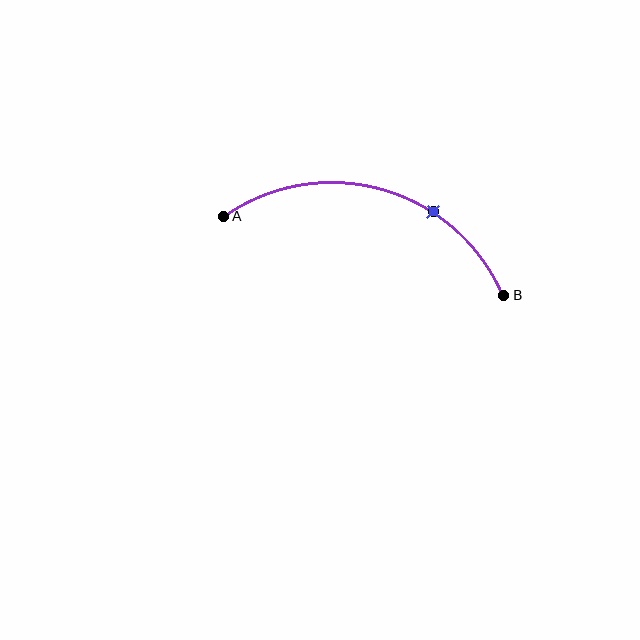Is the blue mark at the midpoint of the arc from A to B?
No. The blue mark lies on the arc but is closer to endpoint B. The arc midpoint would be at the point on the curve equidistant along the arc from both A and B.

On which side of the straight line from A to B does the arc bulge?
The arc bulges above the straight line connecting A and B.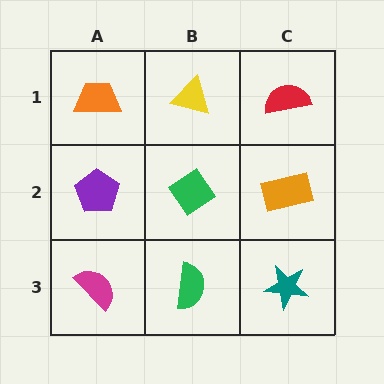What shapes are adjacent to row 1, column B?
A green diamond (row 2, column B), an orange trapezoid (row 1, column A), a red semicircle (row 1, column C).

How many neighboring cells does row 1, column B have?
3.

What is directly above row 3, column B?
A green diamond.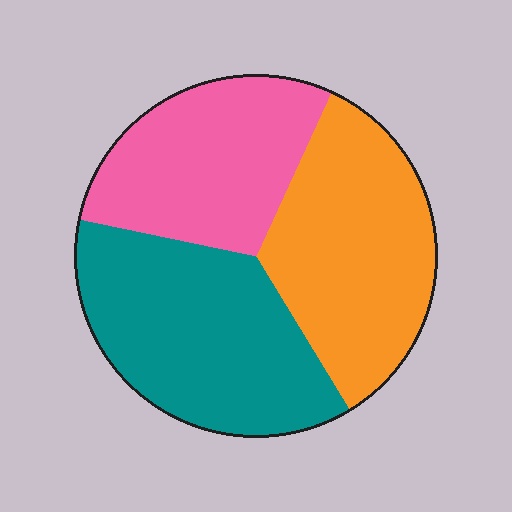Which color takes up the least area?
Pink, at roughly 30%.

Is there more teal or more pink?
Teal.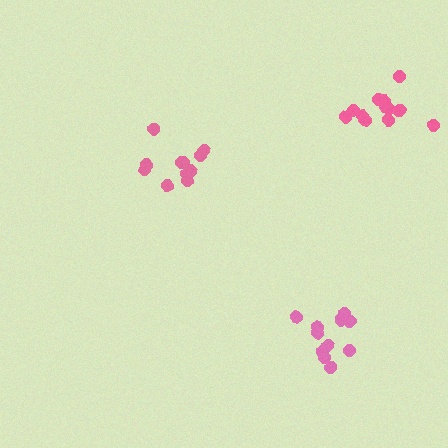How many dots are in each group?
Group 1: 11 dots, Group 2: 11 dots, Group 3: 12 dots (34 total).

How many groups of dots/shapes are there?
There are 3 groups.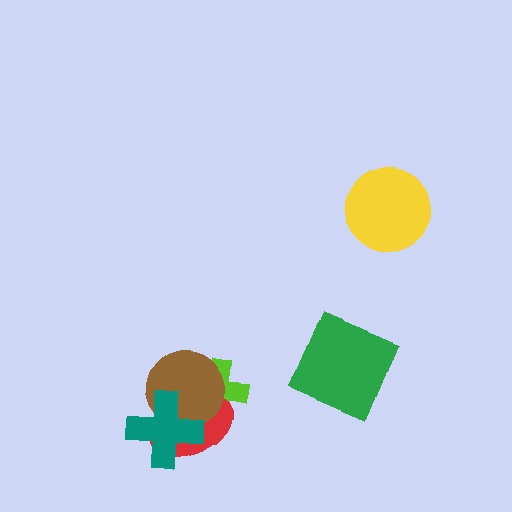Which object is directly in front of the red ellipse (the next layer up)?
The brown circle is directly in front of the red ellipse.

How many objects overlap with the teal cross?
2 objects overlap with the teal cross.